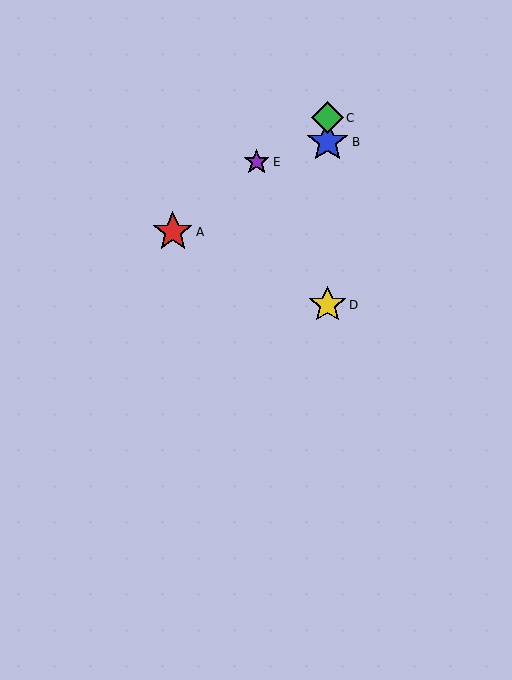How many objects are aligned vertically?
3 objects (B, C, D) are aligned vertically.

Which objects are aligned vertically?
Objects B, C, D are aligned vertically.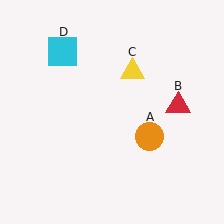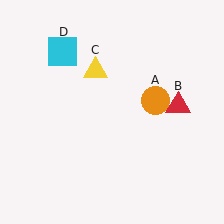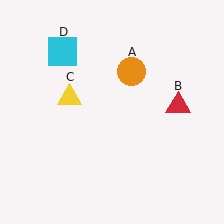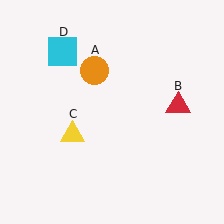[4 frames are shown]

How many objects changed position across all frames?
2 objects changed position: orange circle (object A), yellow triangle (object C).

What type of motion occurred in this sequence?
The orange circle (object A), yellow triangle (object C) rotated counterclockwise around the center of the scene.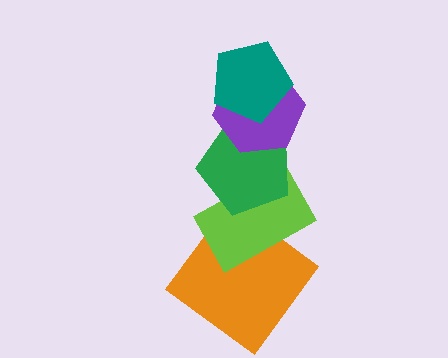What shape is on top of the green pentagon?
The purple hexagon is on top of the green pentagon.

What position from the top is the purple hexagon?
The purple hexagon is 2nd from the top.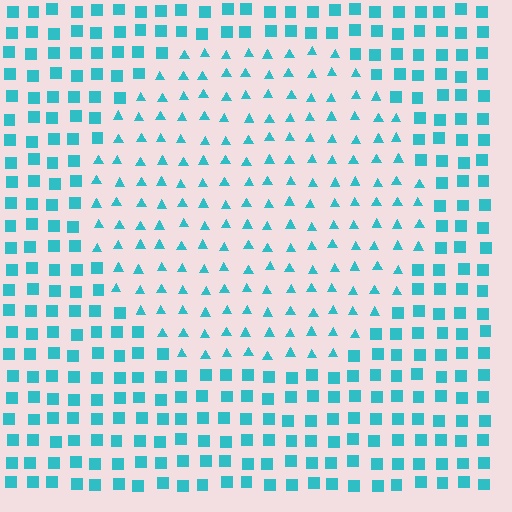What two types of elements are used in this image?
The image uses triangles inside the circle region and squares outside it.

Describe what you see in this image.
The image is filled with small cyan elements arranged in a uniform grid. A circle-shaped region contains triangles, while the surrounding area contains squares. The boundary is defined purely by the change in element shape.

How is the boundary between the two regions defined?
The boundary is defined by a change in element shape: triangles inside vs. squares outside. All elements share the same color and spacing.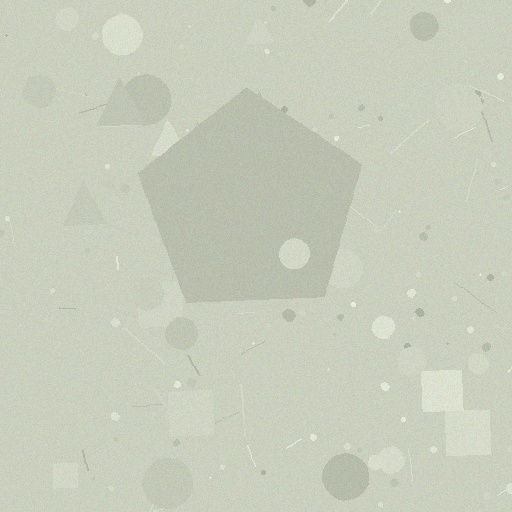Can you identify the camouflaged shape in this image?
The camouflaged shape is a pentagon.